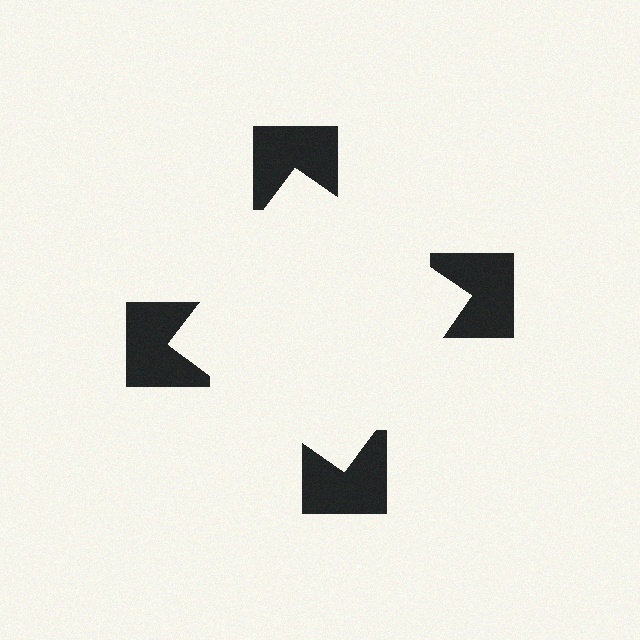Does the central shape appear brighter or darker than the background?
It typically appears slightly brighter than the background, even though no actual brightness change is drawn.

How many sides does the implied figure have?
4 sides.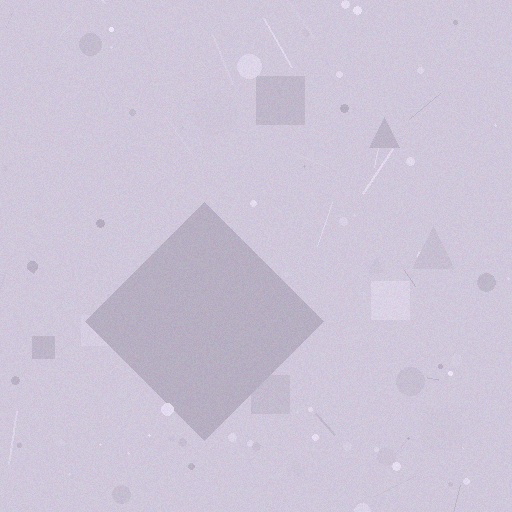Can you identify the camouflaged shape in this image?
The camouflaged shape is a diamond.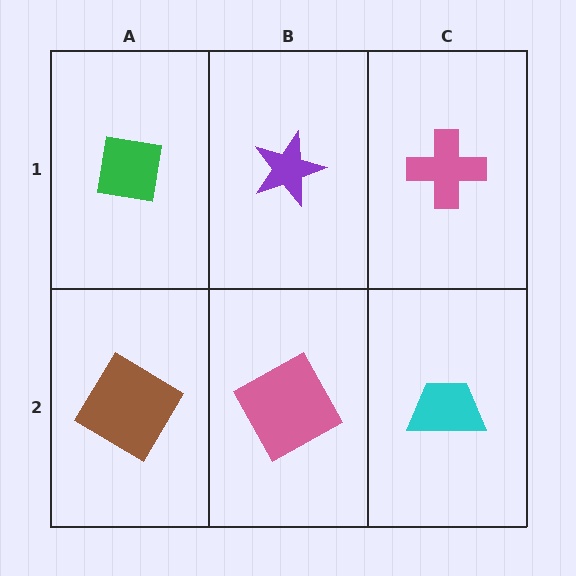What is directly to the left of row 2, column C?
A pink square.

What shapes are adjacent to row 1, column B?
A pink square (row 2, column B), a green square (row 1, column A), a pink cross (row 1, column C).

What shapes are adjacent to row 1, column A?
A brown diamond (row 2, column A), a purple star (row 1, column B).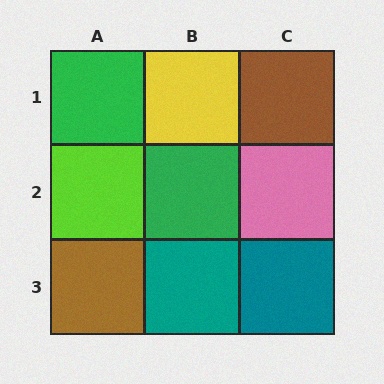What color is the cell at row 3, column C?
Teal.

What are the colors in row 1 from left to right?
Green, yellow, brown.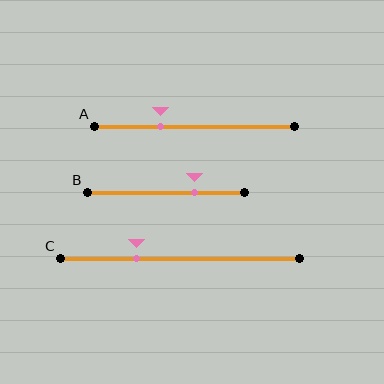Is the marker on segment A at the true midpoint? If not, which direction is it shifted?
No, the marker on segment A is shifted to the left by about 17% of the segment length.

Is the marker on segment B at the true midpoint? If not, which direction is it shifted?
No, the marker on segment B is shifted to the right by about 18% of the segment length.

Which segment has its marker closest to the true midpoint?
Segment A has its marker closest to the true midpoint.